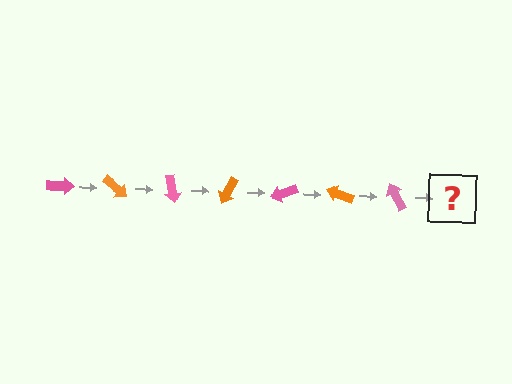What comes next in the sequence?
The next element should be an orange arrow, rotated 280 degrees from the start.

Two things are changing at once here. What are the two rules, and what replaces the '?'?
The two rules are that it rotates 40 degrees each step and the color cycles through pink and orange. The '?' should be an orange arrow, rotated 280 degrees from the start.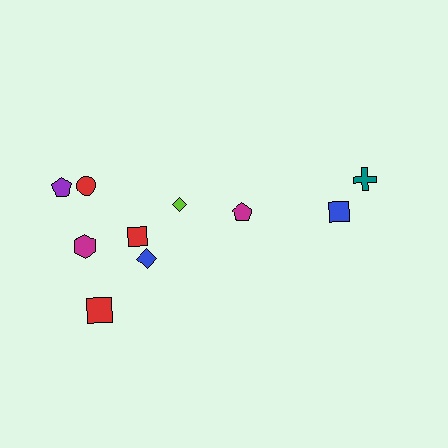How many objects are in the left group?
There are 7 objects.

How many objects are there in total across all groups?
There are 10 objects.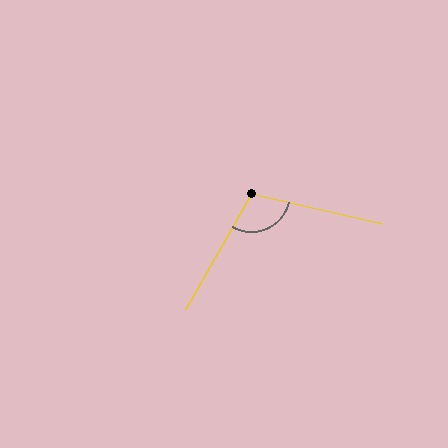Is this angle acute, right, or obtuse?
It is obtuse.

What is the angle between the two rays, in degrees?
Approximately 106 degrees.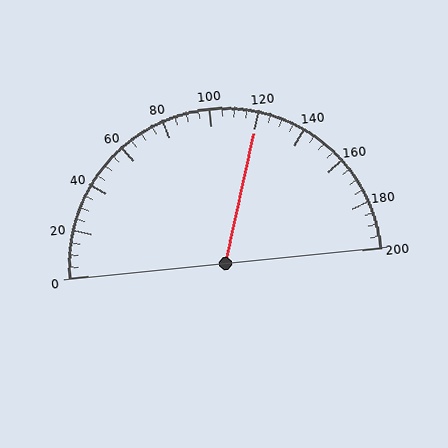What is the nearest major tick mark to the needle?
The nearest major tick mark is 120.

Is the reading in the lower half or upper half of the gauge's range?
The reading is in the upper half of the range (0 to 200).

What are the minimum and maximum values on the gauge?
The gauge ranges from 0 to 200.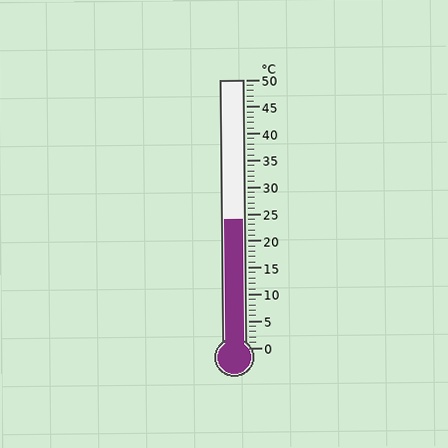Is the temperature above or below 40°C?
The temperature is below 40°C.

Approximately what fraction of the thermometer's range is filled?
The thermometer is filled to approximately 50% of its range.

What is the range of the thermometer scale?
The thermometer scale ranges from 0°C to 50°C.